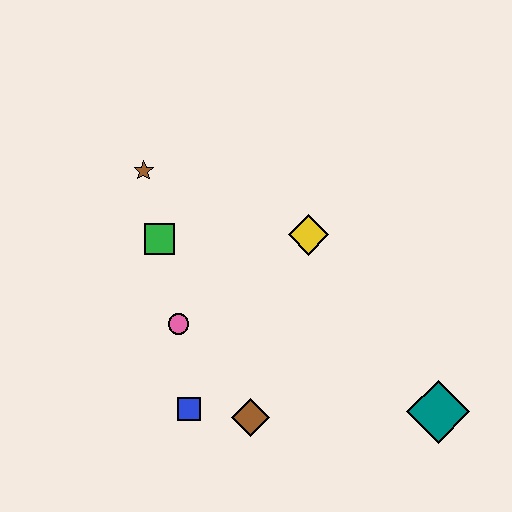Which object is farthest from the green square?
The teal diamond is farthest from the green square.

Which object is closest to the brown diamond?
The blue square is closest to the brown diamond.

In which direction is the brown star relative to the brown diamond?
The brown star is above the brown diamond.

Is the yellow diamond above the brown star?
No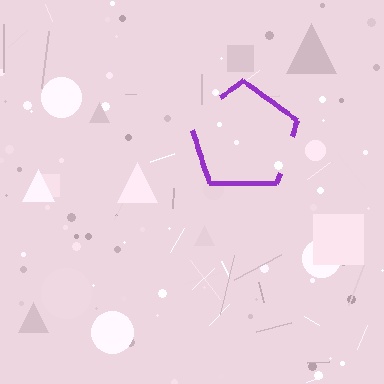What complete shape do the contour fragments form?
The contour fragments form a pentagon.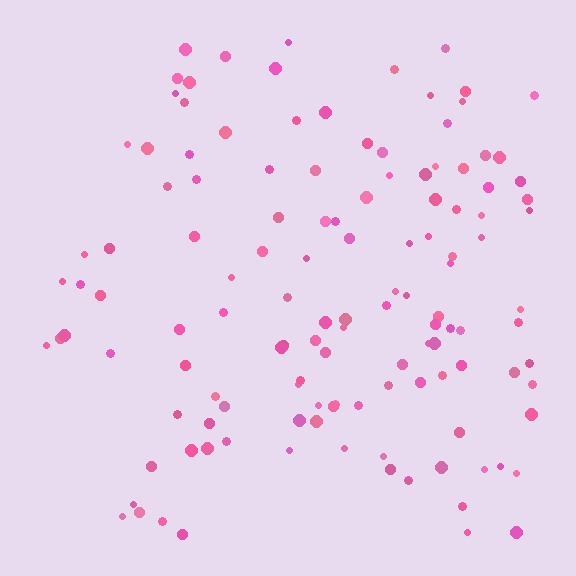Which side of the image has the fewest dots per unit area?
The left.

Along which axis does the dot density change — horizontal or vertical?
Horizontal.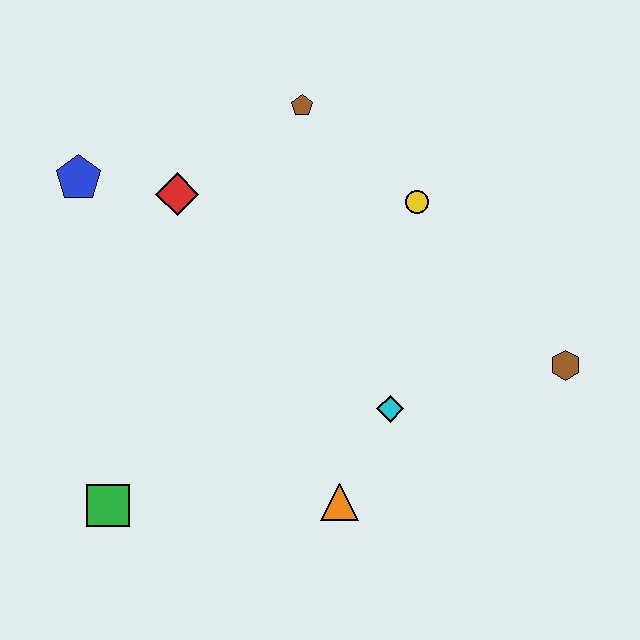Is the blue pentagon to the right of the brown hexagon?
No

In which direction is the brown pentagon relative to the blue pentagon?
The brown pentagon is to the right of the blue pentagon.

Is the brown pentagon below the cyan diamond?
No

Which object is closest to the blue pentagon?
The red diamond is closest to the blue pentagon.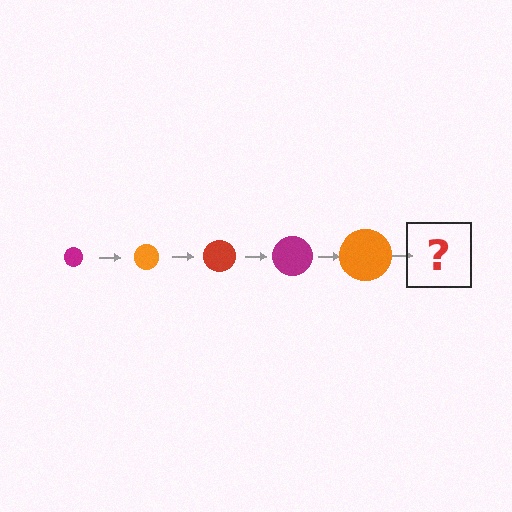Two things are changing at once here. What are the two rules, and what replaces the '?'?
The two rules are that the circle grows larger each step and the color cycles through magenta, orange, and red. The '?' should be a red circle, larger than the previous one.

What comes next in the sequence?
The next element should be a red circle, larger than the previous one.